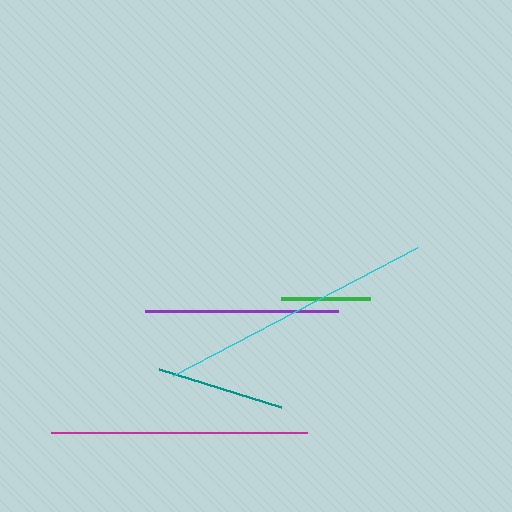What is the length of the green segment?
The green segment is approximately 90 pixels long.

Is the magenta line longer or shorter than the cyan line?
The cyan line is longer than the magenta line.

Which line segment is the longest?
The cyan line is the longest at approximately 276 pixels.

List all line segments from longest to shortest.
From longest to shortest: cyan, magenta, purple, teal, green.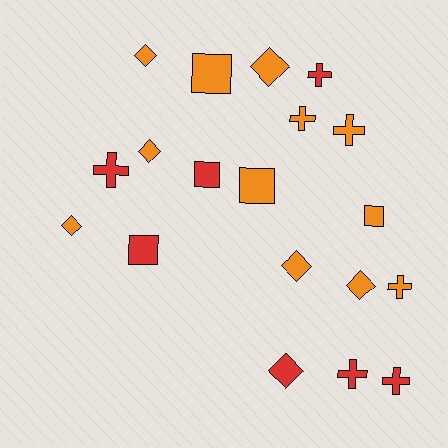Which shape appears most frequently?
Diamond, with 7 objects.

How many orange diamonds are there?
There are 6 orange diamonds.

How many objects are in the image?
There are 19 objects.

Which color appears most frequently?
Orange, with 12 objects.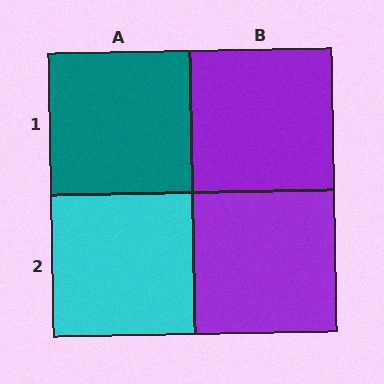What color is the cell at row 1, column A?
Teal.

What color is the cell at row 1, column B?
Purple.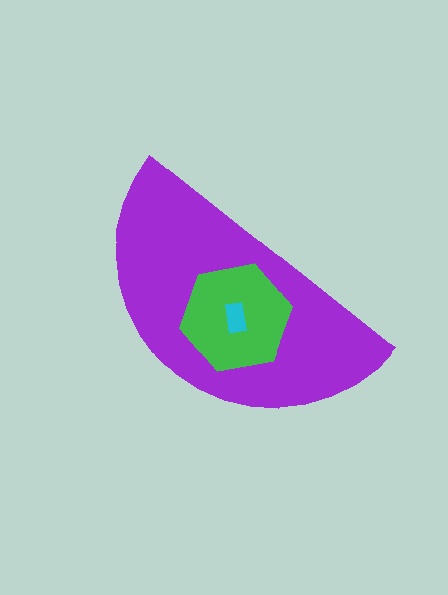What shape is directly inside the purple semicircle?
The green hexagon.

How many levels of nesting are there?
3.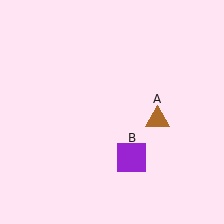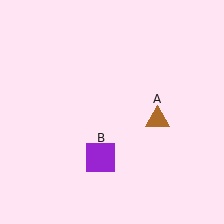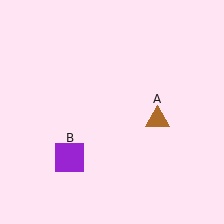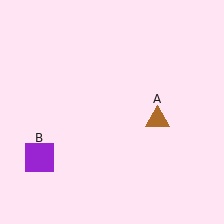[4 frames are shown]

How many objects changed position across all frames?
1 object changed position: purple square (object B).